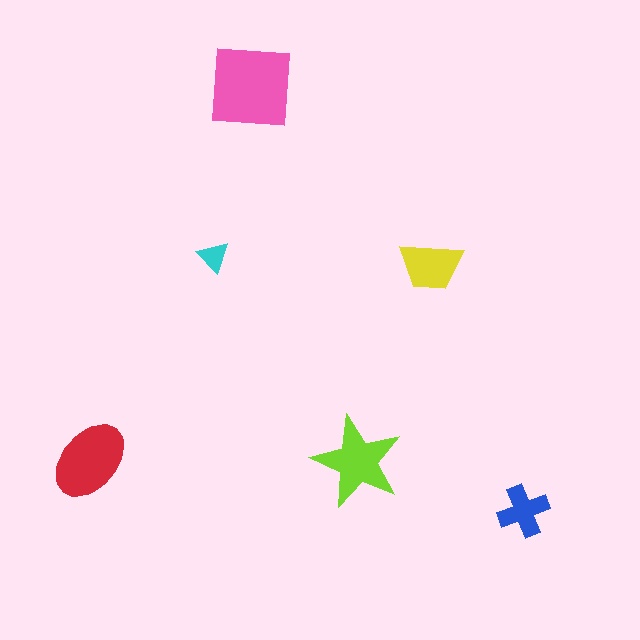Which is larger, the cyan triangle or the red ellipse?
The red ellipse.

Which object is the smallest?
The cyan triangle.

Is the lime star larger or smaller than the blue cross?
Larger.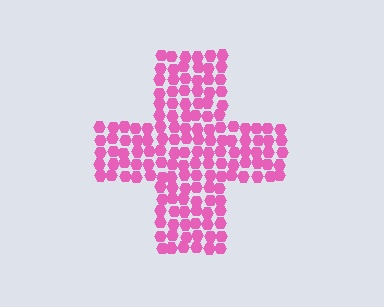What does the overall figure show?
The overall figure shows a cross.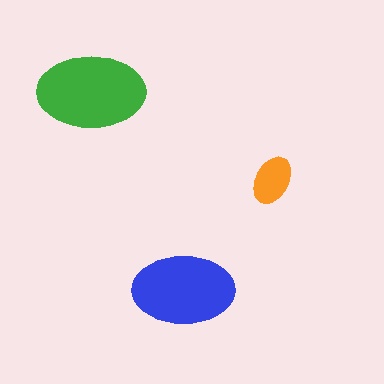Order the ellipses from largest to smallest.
the green one, the blue one, the orange one.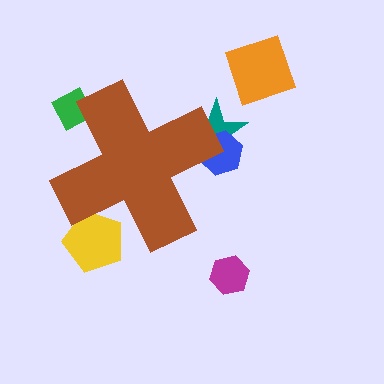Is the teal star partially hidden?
Yes, the teal star is partially hidden behind the brown cross.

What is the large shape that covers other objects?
A brown cross.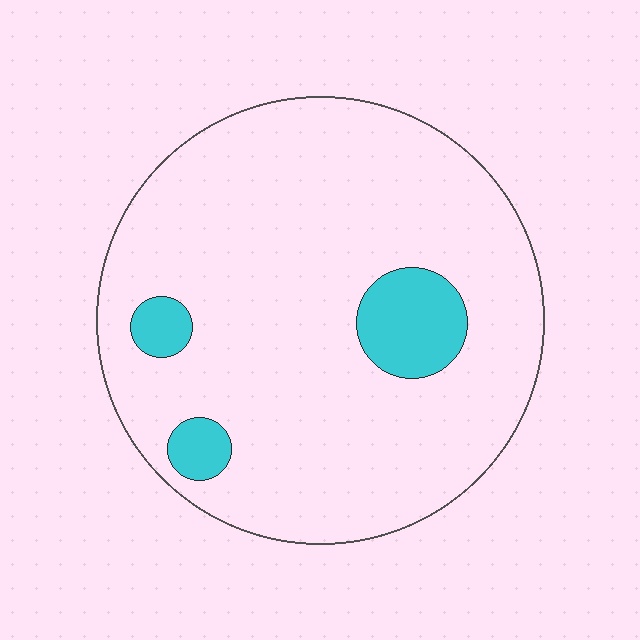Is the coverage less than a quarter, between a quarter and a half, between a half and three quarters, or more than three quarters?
Less than a quarter.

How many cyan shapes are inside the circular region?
3.